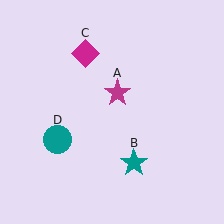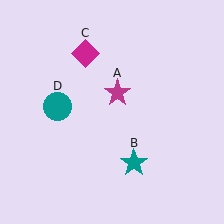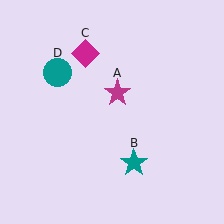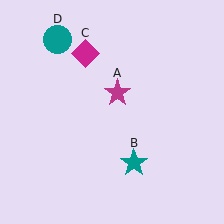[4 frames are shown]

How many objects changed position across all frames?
1 object changed position: teal circle (object D).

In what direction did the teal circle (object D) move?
The teal circle (object D) moved up.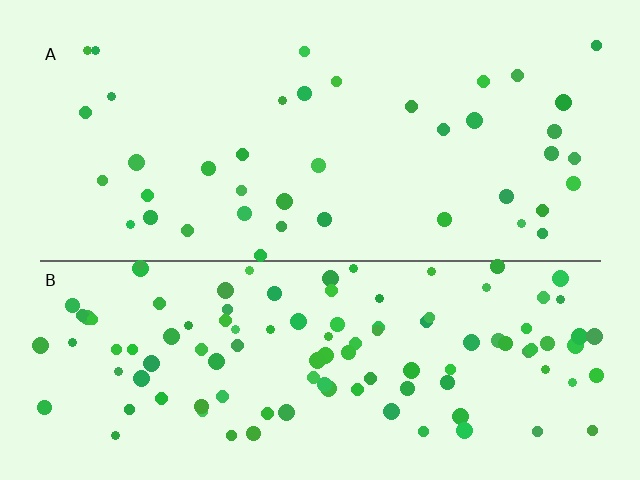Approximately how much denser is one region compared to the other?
Approximately 2.7× — region B over region A.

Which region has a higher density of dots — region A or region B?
B (the bottom).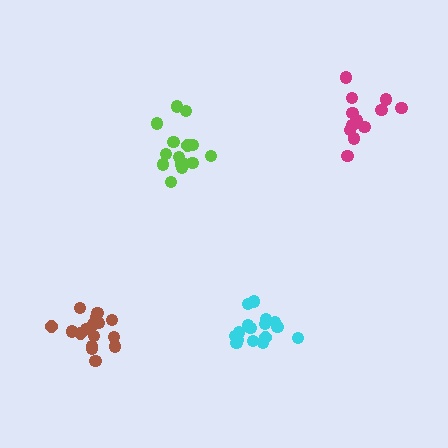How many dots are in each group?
Group 1: 16 dots, Group 2: 16 dots, Group 3: 17 dots, Group 4: 13 dots (62 total).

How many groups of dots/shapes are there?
There are 4 groups.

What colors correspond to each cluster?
The clusters are colored: cyan, lime, brown, magenta.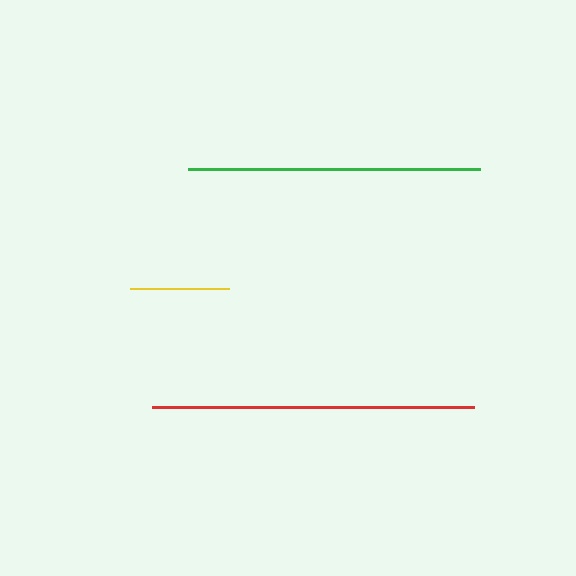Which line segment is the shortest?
The yellow line is the shortest at approximately 99 pixels.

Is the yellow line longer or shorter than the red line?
The red line is longer than the yellow line.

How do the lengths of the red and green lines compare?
The red and green lines are approximately the same length.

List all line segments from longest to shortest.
From longest to shortest: red, green, yellow.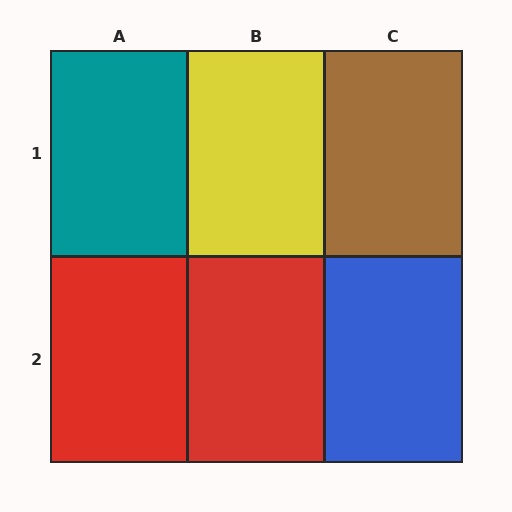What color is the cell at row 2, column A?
Red.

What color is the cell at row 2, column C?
Blue.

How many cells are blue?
1 cell is blue.